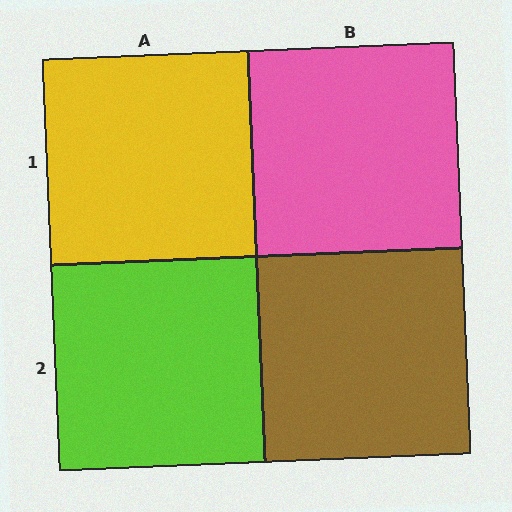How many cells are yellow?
1 cell is yellow.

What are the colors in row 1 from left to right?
Yellow, pink.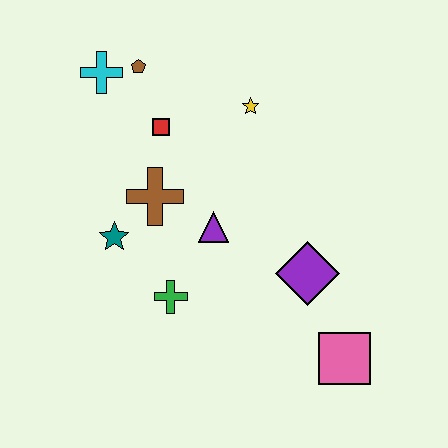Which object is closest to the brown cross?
The teal star is closest to the brown cross.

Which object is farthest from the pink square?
The cyan cross is farthest from the pink square.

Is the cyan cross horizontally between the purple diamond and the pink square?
No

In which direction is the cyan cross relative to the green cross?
The cyan cross is above the green cross.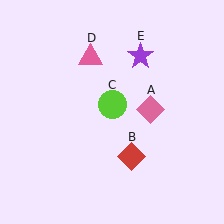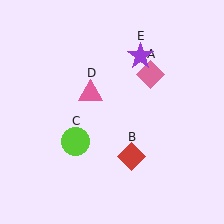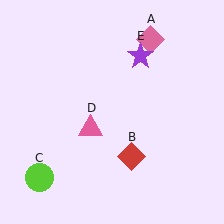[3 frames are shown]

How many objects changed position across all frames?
3 objects changed position: pink diamond (object A), lime circle (object C), pink triangle (object D).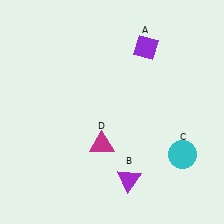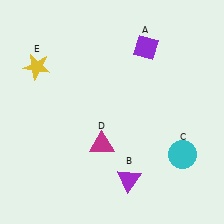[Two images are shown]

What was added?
A yellow star (E) was added in Image 2.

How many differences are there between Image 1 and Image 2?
There is 1 difference between the two images.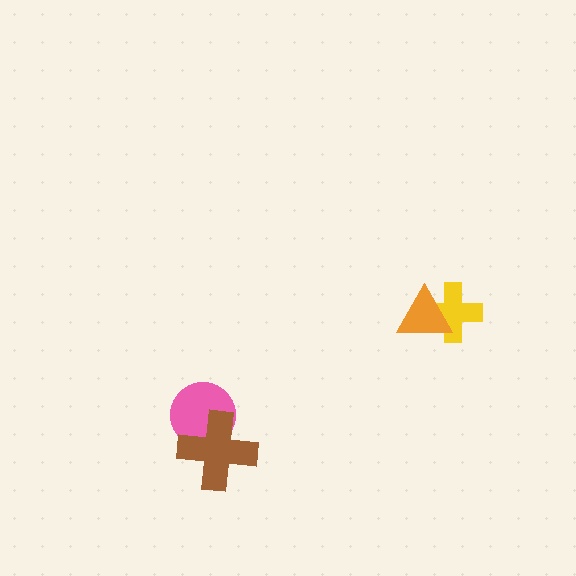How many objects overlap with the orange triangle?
1 object overlaps with the orange triangle.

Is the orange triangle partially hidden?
No, no other shape covers it.